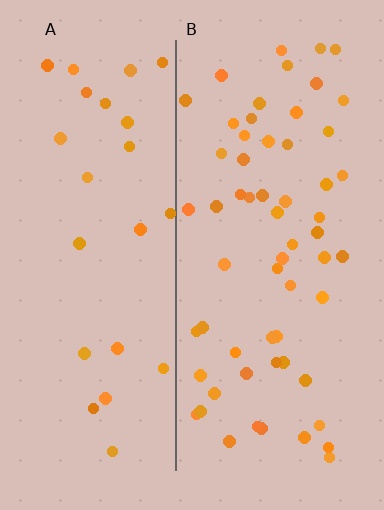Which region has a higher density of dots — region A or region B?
B (the right).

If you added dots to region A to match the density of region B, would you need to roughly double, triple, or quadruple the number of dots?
Approximately double.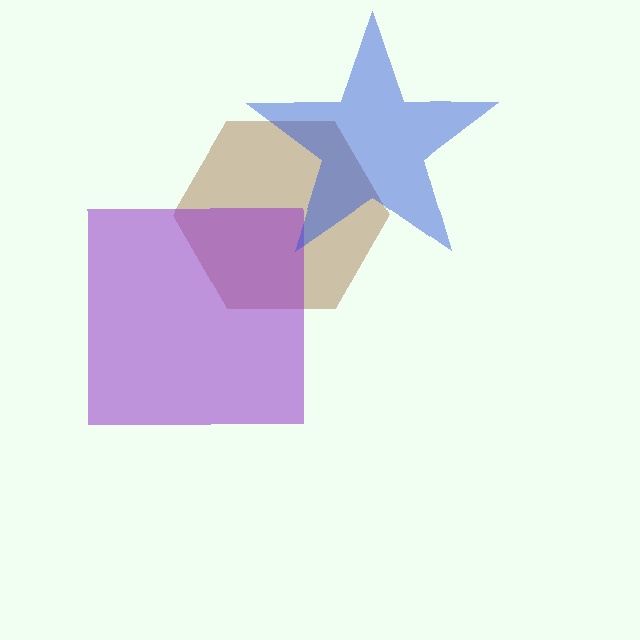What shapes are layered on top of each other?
The layered shapes are: a brown hexagon, a purple square, a blue star.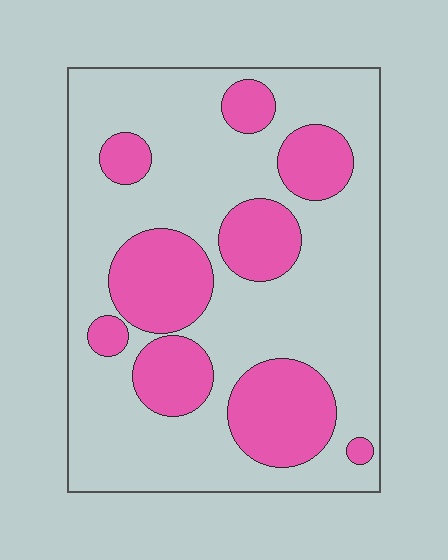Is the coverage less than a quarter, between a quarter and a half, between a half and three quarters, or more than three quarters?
Between a quarter and a half.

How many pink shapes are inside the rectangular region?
9.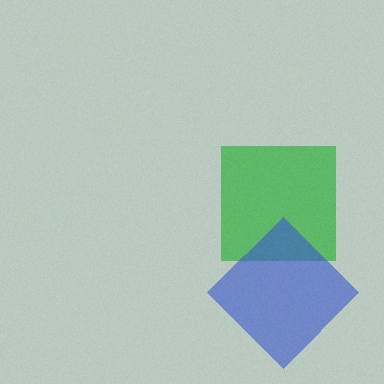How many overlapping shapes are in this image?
There are 2 overlapping shapes in the image.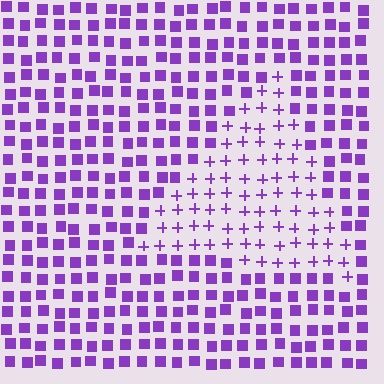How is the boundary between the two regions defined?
The boundary is defined by a change in element shape: plus signs inside vs. squares outside. All elements share the same color and spacing.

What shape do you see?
I see a triangle.